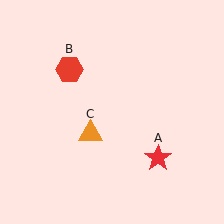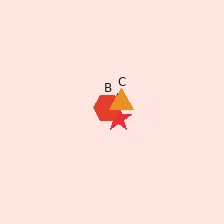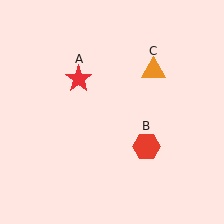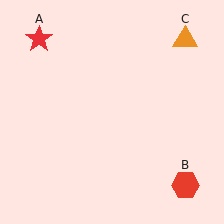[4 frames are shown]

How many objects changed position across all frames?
3 objects changed position: red star (object A), red hexagon (object B), orange triangle (object C).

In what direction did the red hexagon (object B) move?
The red hexagon (object B) moved down and to the right.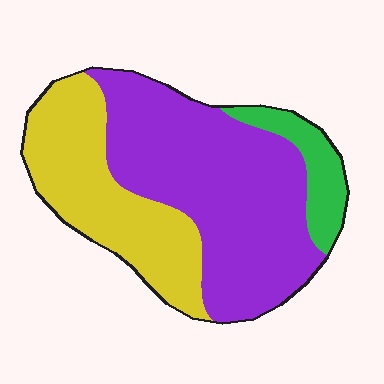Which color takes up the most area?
Purple, at roughly 55%.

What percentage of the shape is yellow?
Yellow takes up about one third (1/3) of the shape.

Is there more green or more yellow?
Yellow.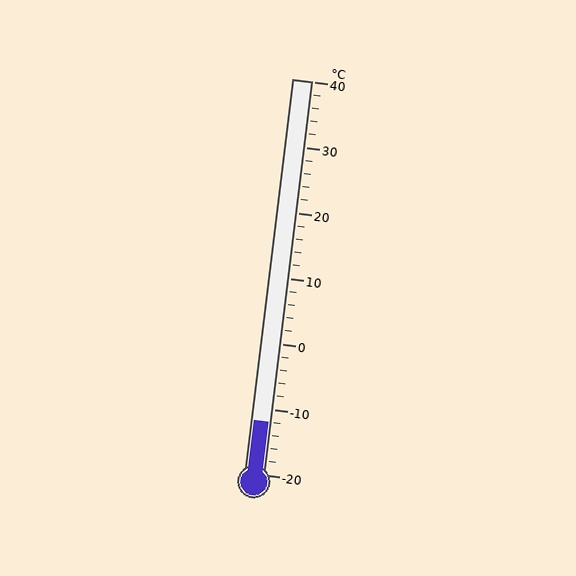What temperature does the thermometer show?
The thermometer shows approximately -12°C.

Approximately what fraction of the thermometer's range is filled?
The thermometer is filled to approximately 15% of its range.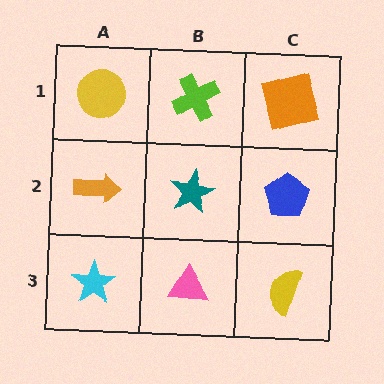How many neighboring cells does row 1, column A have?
2.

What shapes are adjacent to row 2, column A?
A yellow circle (row 1, column A), a cyan star (row 3, column A), a teal star (row 2, column B).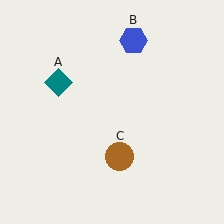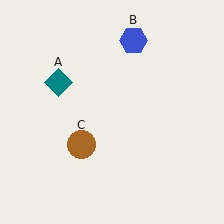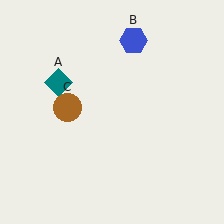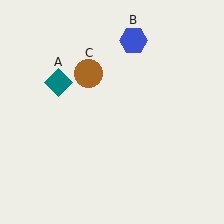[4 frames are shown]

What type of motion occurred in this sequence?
The brown circle (object C) rotated clockwise around the center of the scene.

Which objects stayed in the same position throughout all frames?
Teal diamond (object A) and blue hexagon (object B) remained stationary.